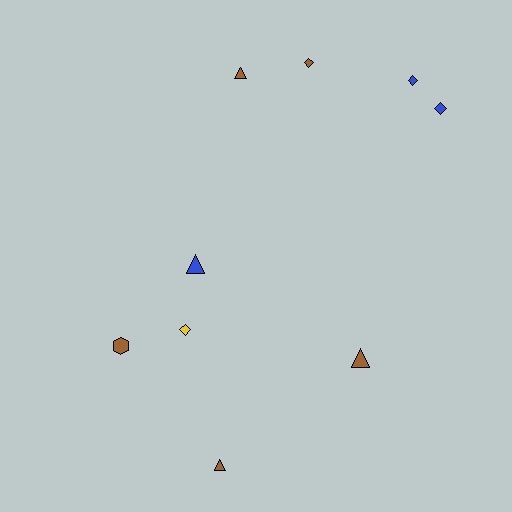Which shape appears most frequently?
Diamond, with 4 objects.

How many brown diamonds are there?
There is 1 brown diamond.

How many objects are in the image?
There are 9 objects.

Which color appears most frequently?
Brown, with 5 objects.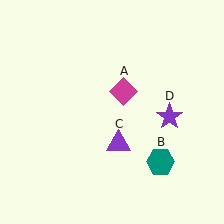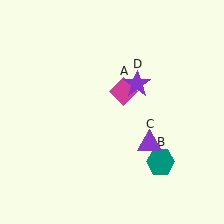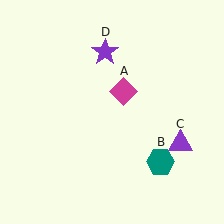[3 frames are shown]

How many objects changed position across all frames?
2 objects changed position: purple triangle (object C), purple star (object D).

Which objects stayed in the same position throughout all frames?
Magenta diamond (object A) and teal hexagon (object B) remained stationary.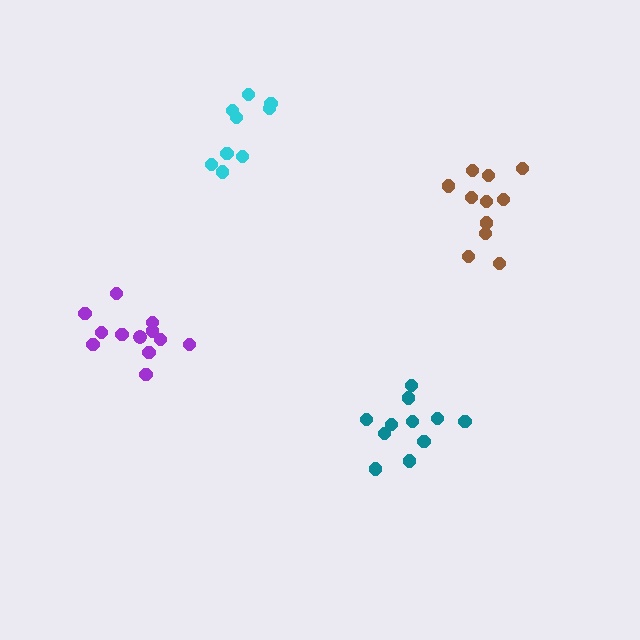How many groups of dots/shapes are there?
There are 4 groups.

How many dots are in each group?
Group 1: 11 dots, Group 2: 12 dots, Group 3: 9 dots, Group 4: 11 dots (43 total).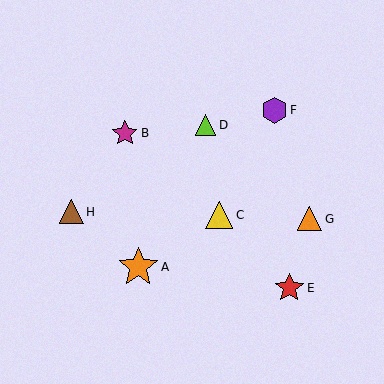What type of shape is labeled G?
Shape G is an orange triangle.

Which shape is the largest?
The orange star (labeled A) is the largest.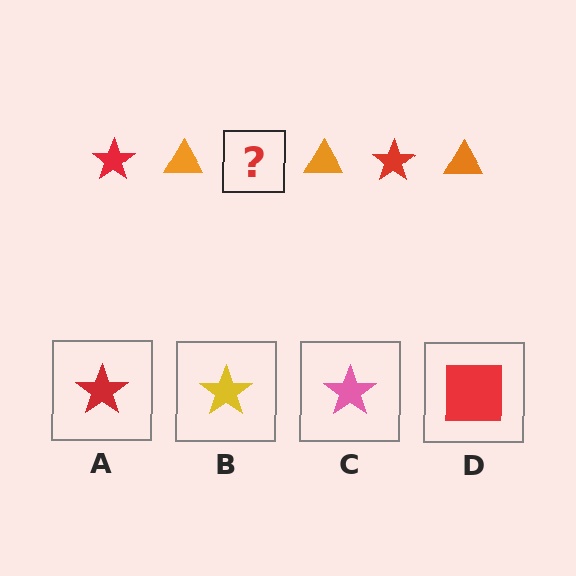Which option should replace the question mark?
Option A.